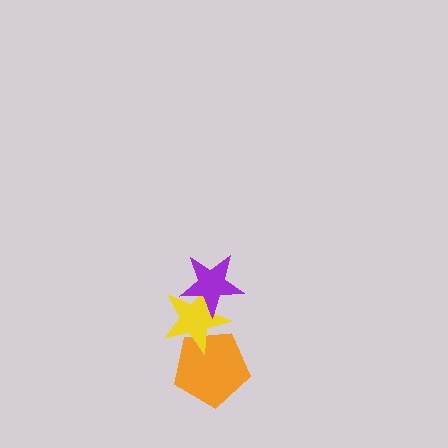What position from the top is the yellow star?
The yellow star is 2nd from the top.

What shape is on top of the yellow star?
The purple star is on top of the yellow star.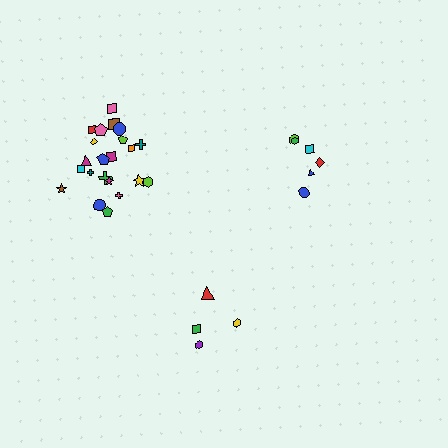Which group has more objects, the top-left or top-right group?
The top-left group.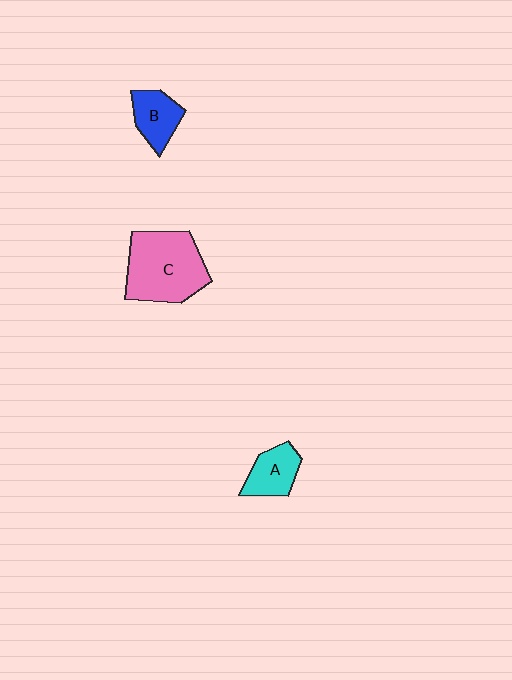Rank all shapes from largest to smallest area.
From largest to smallest: C (pink), B (blue), A (cyan).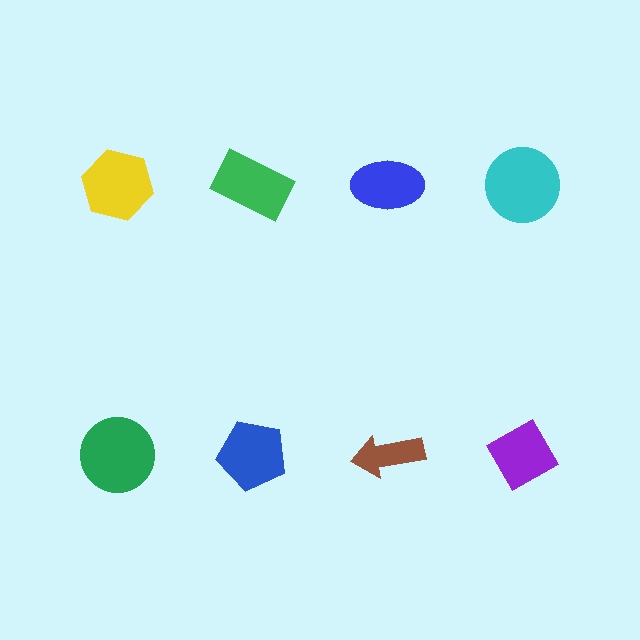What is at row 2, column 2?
A blue pentagon.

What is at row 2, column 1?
A green circle.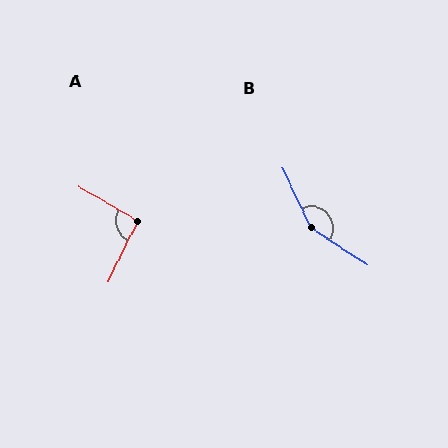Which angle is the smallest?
A, at approximately 94 degrees.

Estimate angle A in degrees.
Approximately 94 degrees.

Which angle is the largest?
B, at approximately 150 degrees.